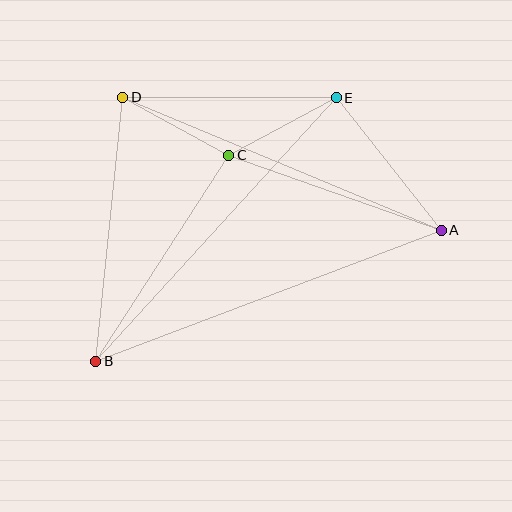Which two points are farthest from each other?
Points A and B are farthest from each other.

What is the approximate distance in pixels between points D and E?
The distance between D and E is approximately 213 pixels.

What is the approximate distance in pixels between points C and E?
The distance between C and E is approximately 122 pixels.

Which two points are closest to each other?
Points C and D are closest to each other.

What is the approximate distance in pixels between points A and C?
The distance between A and C is approximately 225 pixels.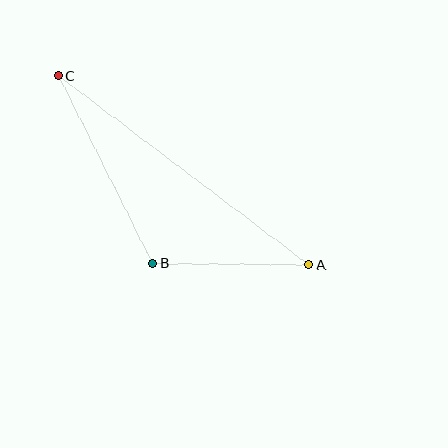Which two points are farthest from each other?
Points A and C are farthest from each other.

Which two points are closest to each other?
Points A and B are closest to each other.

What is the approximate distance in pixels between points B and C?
The distance between B and C is approximately 210 pixels.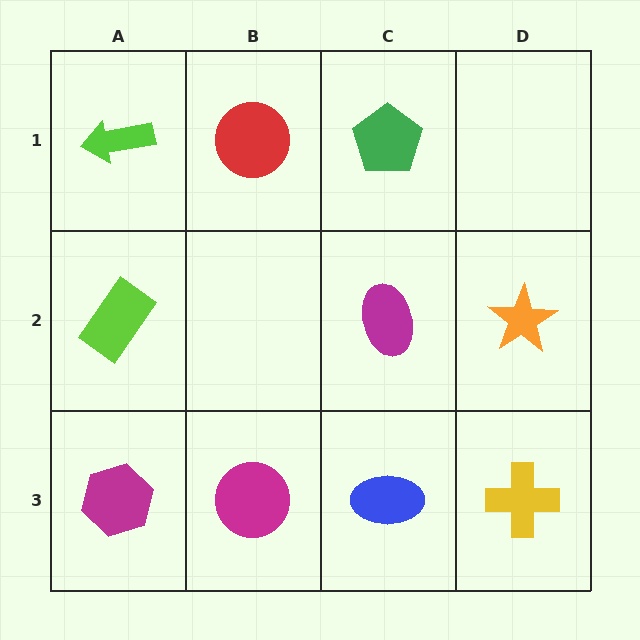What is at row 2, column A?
A lime rectangle.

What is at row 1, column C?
A green pentagon.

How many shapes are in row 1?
3 shapes.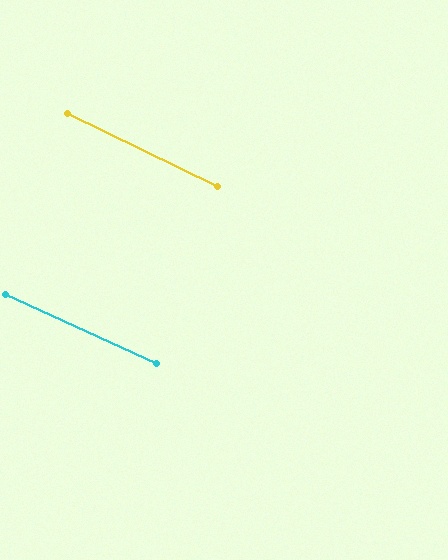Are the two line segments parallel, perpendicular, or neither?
Parallel — their directions differ by only 1.5°.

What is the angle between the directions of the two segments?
Approximately 1 degree.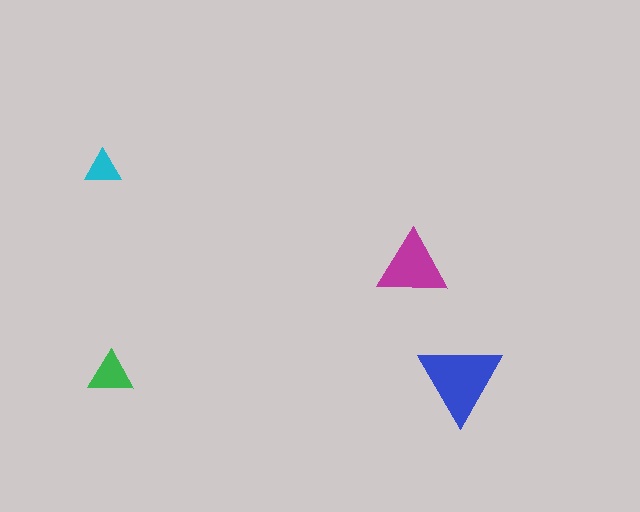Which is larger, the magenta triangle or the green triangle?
The magenta one.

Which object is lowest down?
The blue triangle is bottommost.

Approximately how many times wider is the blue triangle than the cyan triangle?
About 2.5 times wider.